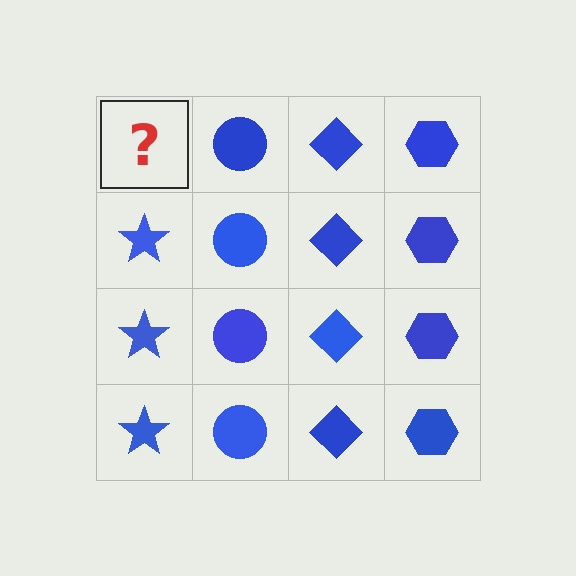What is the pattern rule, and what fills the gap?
The rule is that each column has a consistent shape. The gap should be filled with a blue star.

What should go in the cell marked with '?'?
The missing cell should contain a blue star.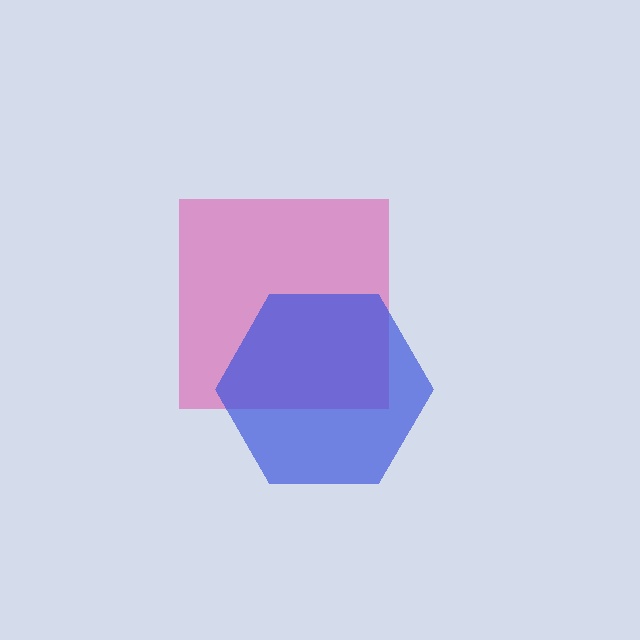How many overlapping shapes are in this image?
There are 2 overlapping shapes in the image.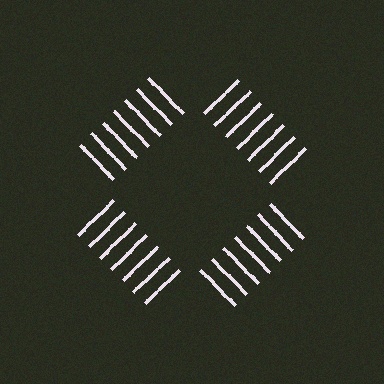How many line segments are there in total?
28 — 7 along each of the 4 edges.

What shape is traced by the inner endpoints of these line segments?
An illusory square — the line segments terminate on its edges but no continuous stroke is drawn.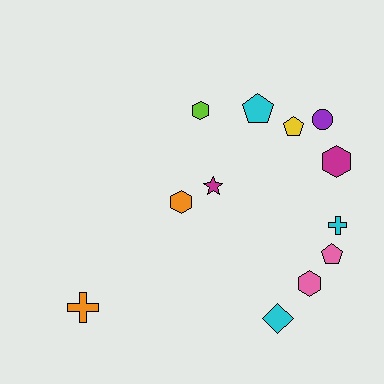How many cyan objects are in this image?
There are 3 cyan objects.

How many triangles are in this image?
There are no triangles.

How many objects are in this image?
There are 12 objects.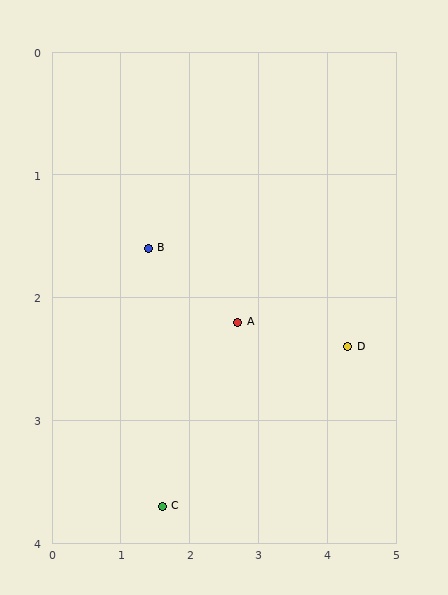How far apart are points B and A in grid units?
Points B and A are about 1.4 grid units apart.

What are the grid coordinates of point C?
Point C is at approximately (1.6, 3.7).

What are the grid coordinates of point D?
Point D is at approximately (4.3, 2.4).